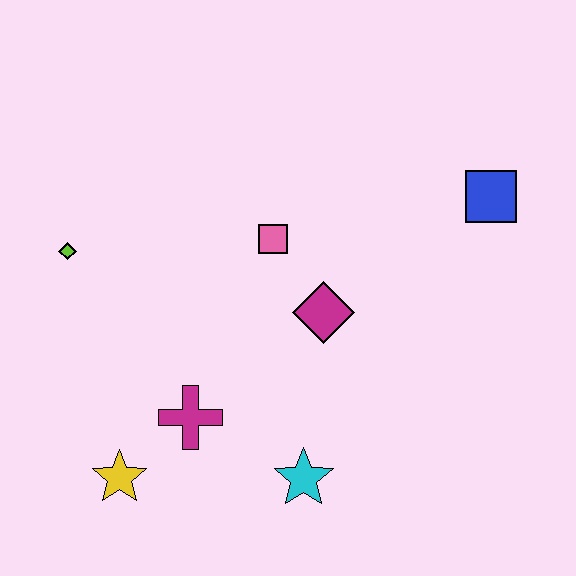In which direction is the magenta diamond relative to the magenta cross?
The magenta diamond is to the right of the magenta cross.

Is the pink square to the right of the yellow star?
Yes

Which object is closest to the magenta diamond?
The pink square is closest to the magenta diamond.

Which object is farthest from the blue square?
The yellow star is farthest from the blue square.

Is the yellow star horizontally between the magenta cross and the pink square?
No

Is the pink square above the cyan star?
Yes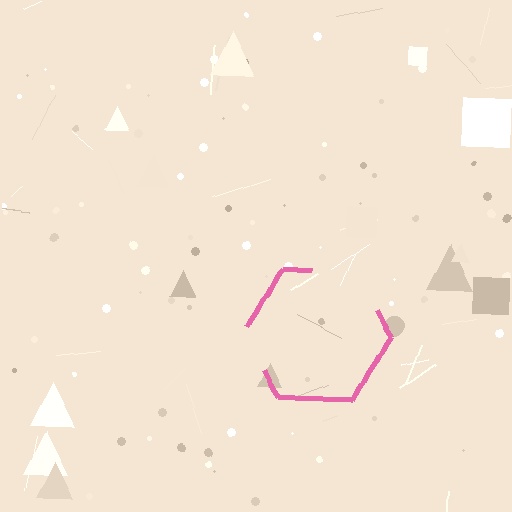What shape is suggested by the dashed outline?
The dashed outline suggests a hexagon.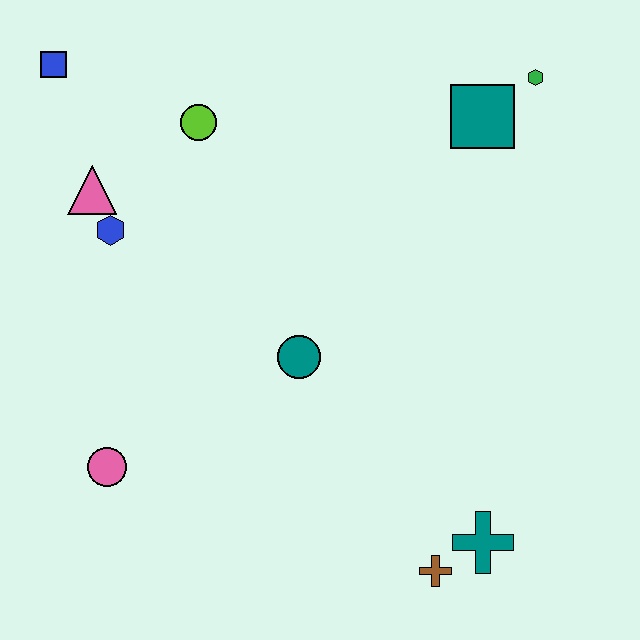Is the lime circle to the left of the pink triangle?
No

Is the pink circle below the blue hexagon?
Yes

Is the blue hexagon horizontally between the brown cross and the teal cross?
No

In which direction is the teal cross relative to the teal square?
The teal cross is below the teal square.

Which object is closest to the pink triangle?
The blue hexagon is closest to the pink triangle.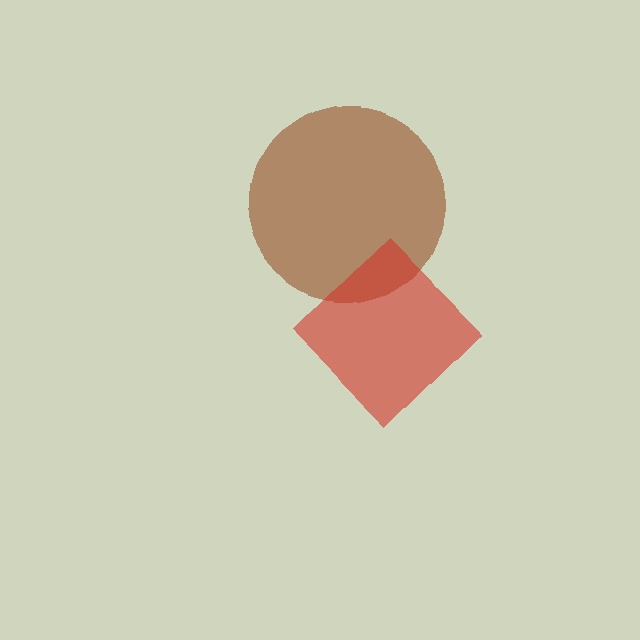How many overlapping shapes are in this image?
There are 2 overlapping shapes in the image.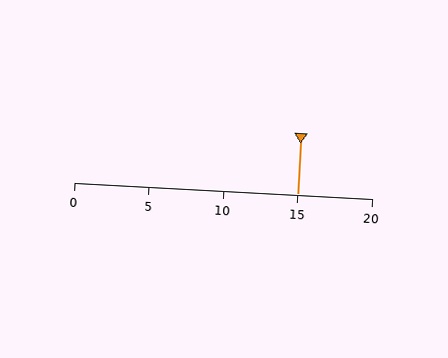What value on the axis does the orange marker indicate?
The marker indicates approximately 15.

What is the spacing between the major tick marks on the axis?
The major ticks are spaced 5 apart.